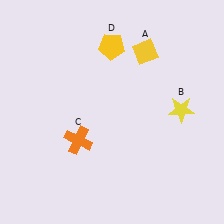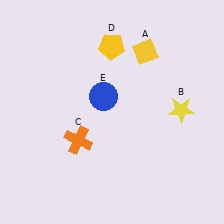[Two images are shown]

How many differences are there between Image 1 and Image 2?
There is 1 difference between the two images.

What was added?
A blue circle (E) was added in Image 2.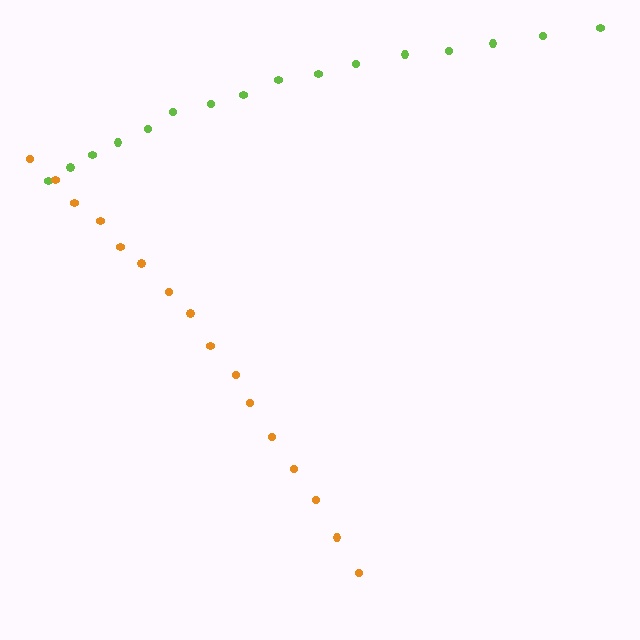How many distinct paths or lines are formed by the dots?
There are 2 distinct paths.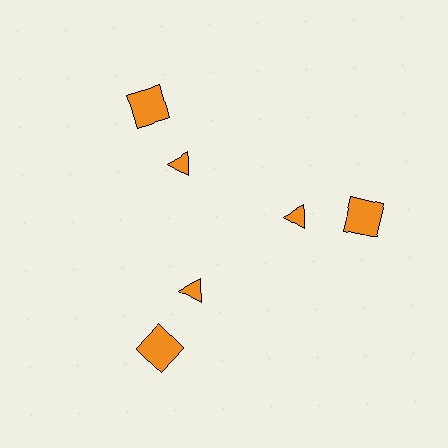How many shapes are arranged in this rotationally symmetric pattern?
There are 6 shapes, arranged in 3 groups of 2.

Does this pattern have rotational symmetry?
Yes, this pattern has 3-fold rotational symmetry. It looks the same after rotating 120 degrees around the center.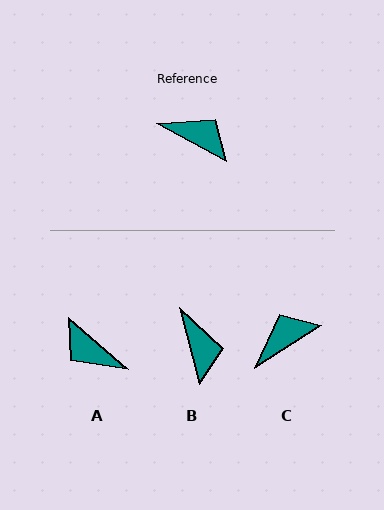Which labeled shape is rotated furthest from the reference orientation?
A, about 167 degrees away.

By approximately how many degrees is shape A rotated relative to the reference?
Approximately 167 degrees counter-clockwise.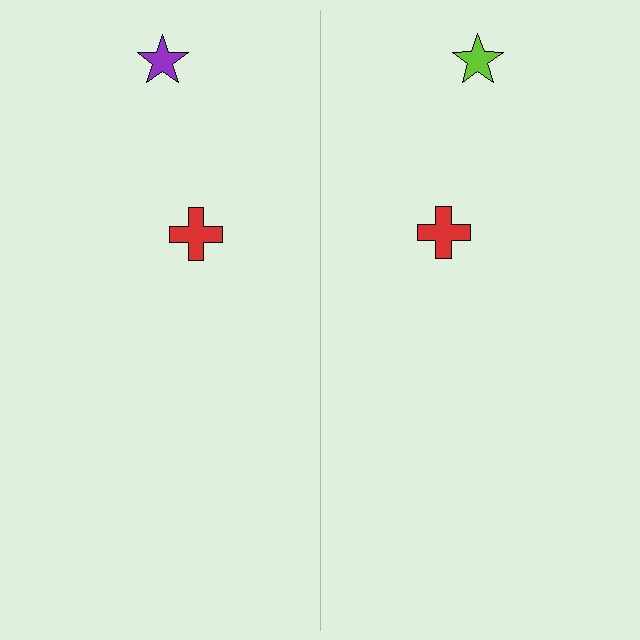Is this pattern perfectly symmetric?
No, the pattern is not perfectly symmetric. The lime star on the right side breaks the symmetry — its mirror counterpart is purple.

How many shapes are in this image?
There are 4 shapes in this image.